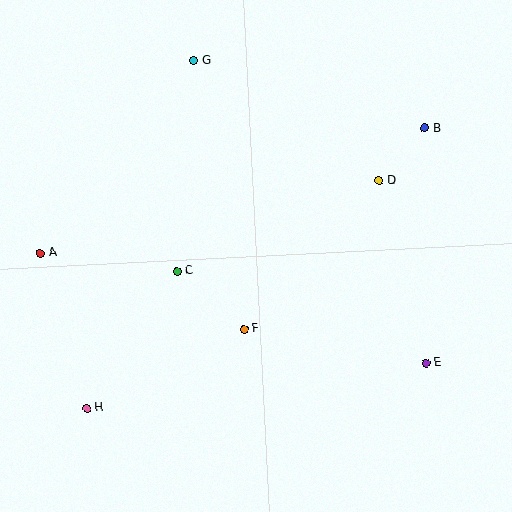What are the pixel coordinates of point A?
Point A is at (40, 253).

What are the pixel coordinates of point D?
Point D is at (379, 181).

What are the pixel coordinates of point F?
Point F is at (244, 329).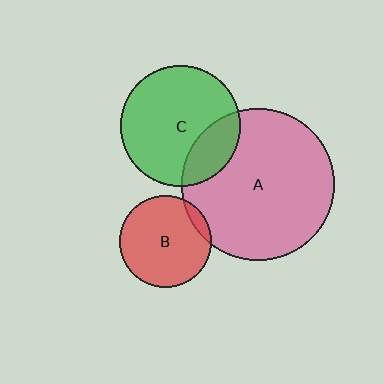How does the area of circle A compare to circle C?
Approximately 1.6 times.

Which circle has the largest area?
Circle A (pink).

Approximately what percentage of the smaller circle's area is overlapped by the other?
Approximately 25%.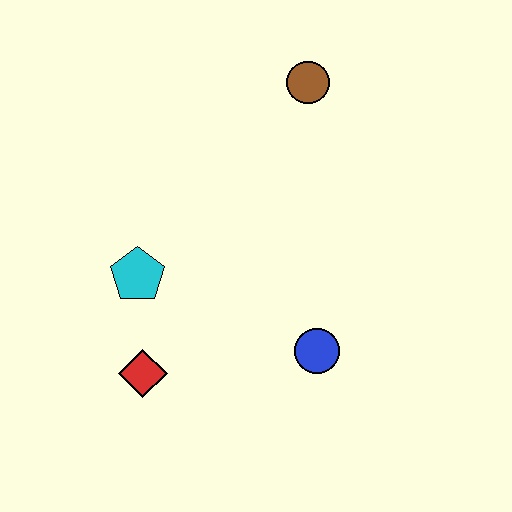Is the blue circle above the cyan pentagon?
No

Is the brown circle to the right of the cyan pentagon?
Yes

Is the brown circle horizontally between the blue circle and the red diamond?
Yes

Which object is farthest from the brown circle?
The red diamond is farthest from the brown circle.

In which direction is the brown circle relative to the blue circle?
The brown circle is above the blue circle.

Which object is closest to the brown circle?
The cyan pentagon is closest to the brown circle.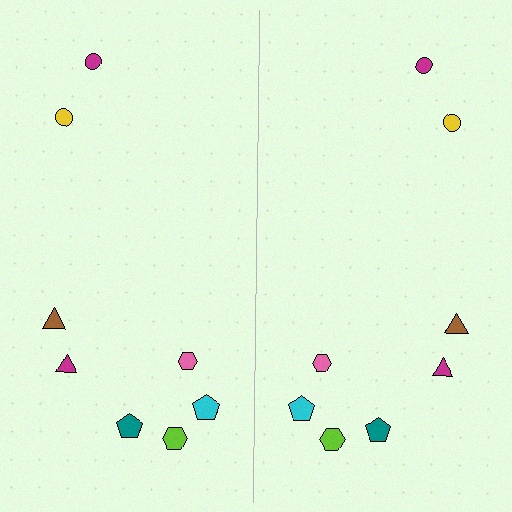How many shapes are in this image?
There are 16 shapes in this image.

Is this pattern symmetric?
Yes, this pattern has bilateral (reflection) symmetry.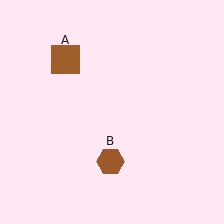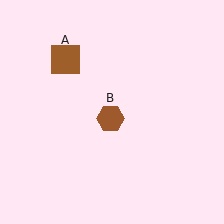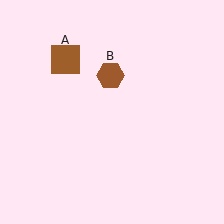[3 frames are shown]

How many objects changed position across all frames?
1 object changed position: brown hexagon (object B).